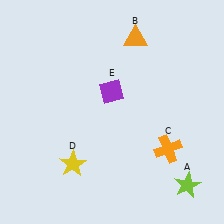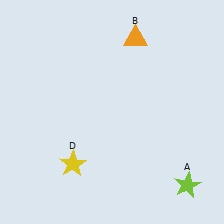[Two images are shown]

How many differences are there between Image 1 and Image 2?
There are 2 differences between the two images.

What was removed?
The orange cross (C), the purple diamond (E) were removed in Image 2.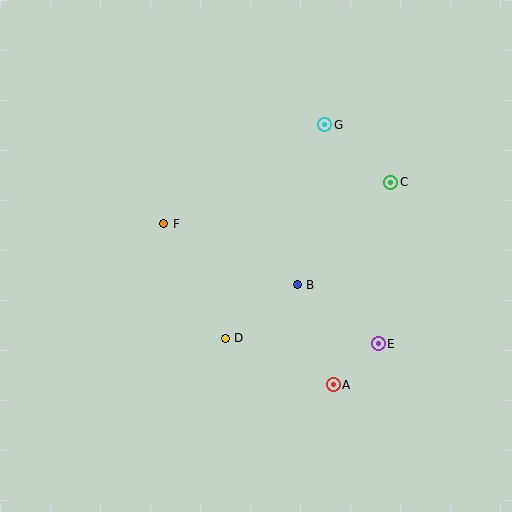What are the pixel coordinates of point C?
Point C is at (391, 182).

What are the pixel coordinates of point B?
Point B is at (297, 285).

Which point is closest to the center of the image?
Point B at (297, 285) is closest to the center.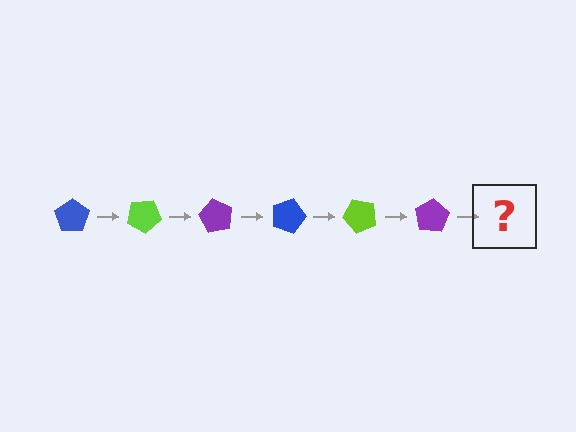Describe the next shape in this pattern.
It should be a blue pentagon, rotated 180 degrees from the start.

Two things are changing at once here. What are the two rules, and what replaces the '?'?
The two rules are that it rotates 30 degrees each step and the color cycles through blue, lime, and purple. The '?' should be a blue pentagon, rotated 180 degrees from the start.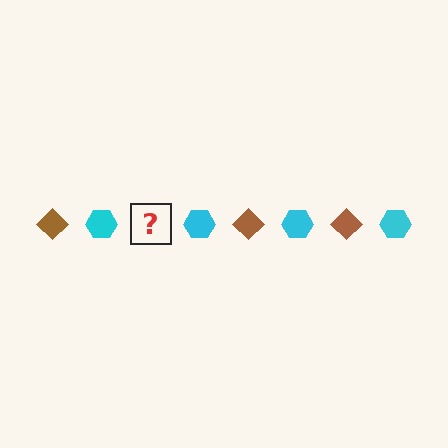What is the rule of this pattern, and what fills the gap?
The rule is that the pattern alternates between brown diamond and cyan hexagon. The gap should be filled with a brown diamond.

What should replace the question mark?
The question mark should be replaced with a brown diamond.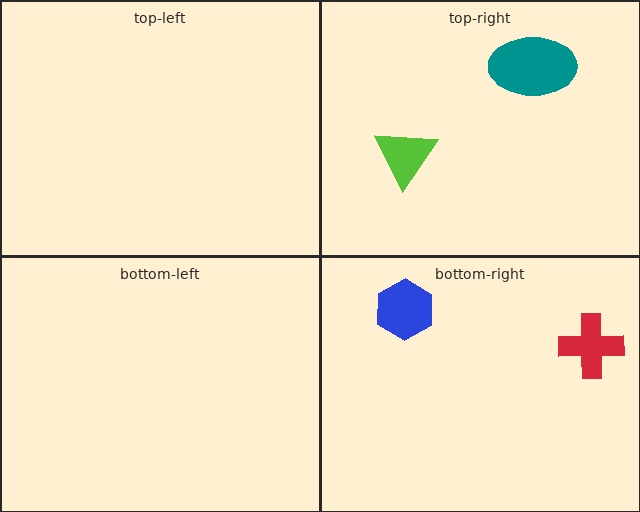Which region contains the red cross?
The bottom-right region.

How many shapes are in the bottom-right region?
2.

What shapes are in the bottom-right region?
The blue hexagon, the red cross.